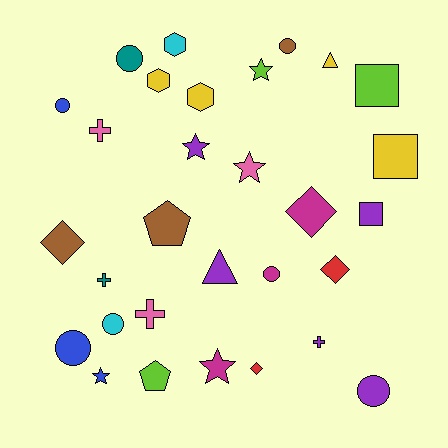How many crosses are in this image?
There are 4 crosses.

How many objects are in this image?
There are 30 objects.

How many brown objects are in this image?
There are 3 brown objects.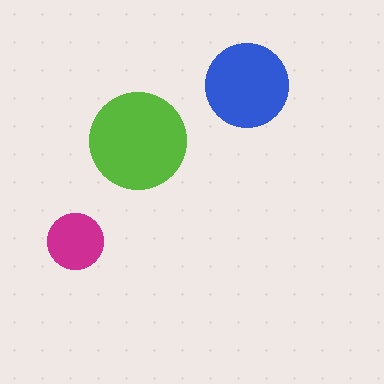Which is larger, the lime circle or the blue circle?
The lime one.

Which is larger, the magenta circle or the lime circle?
The lime one.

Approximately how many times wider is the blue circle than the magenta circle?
About 1.5 times wider.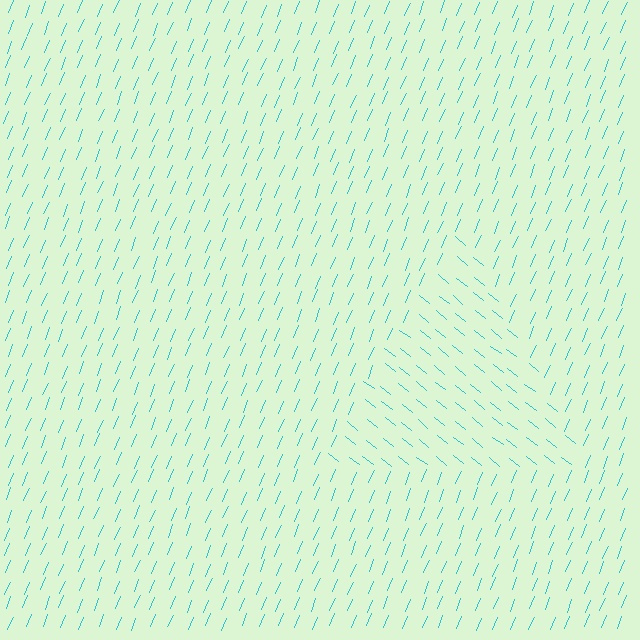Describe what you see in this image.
The image is filled with small cyan line segments. A triangle region in the image has lines oriented differently from the surrounding lines, creating a visible texture boundary.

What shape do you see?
I see a triangle.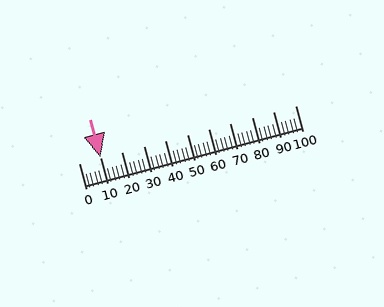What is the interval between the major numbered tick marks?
The major tick marks are spaced 10 units apart.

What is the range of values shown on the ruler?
The ruler shows values from 0 to 100.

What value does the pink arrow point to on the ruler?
The pink arrow points to approximately 10.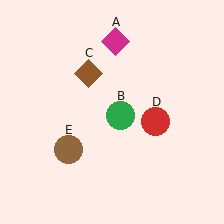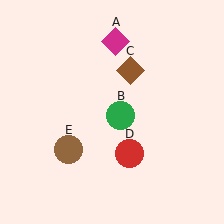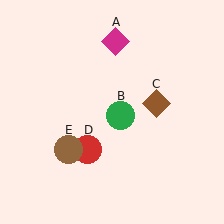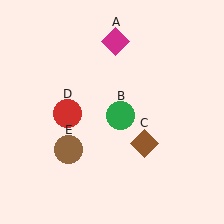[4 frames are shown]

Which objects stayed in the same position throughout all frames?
Magenta diamond (object A) and green circle (object B) and brown circle (object E) remained stationary.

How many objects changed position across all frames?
2 objects changed position: brown diamond (object C), red circle (object D).